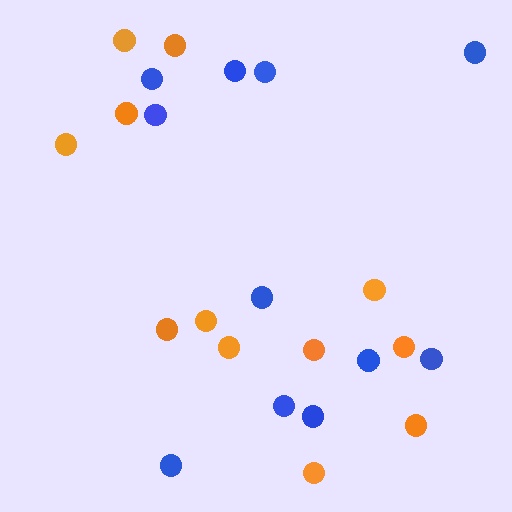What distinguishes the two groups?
There are 2 groups: one group of orange circles (12) and one group of blue circles (11).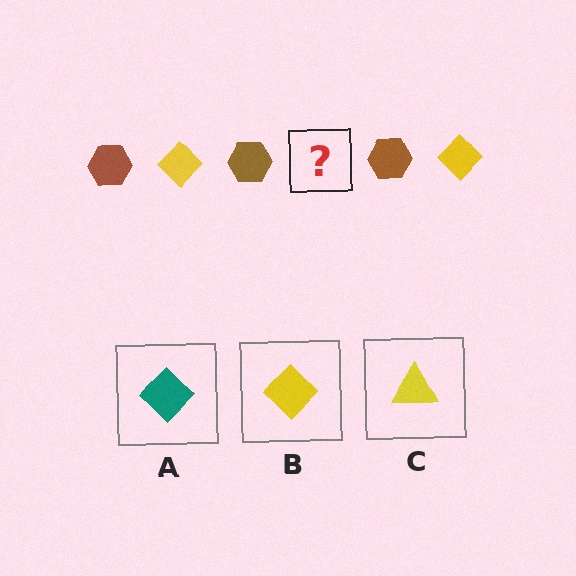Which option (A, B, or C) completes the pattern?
B.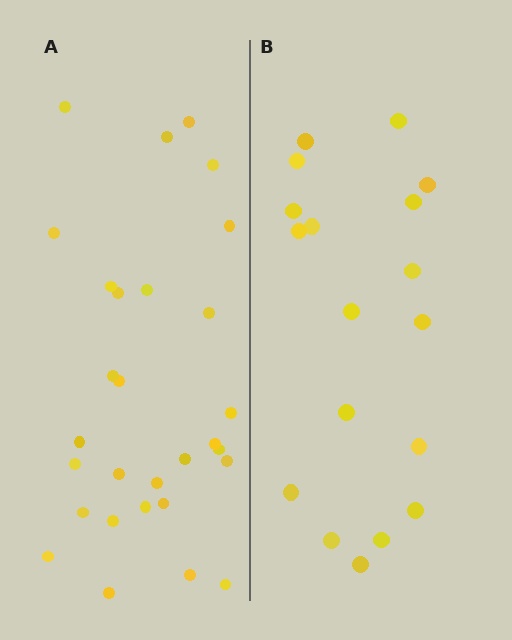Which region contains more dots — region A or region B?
Region A (the left region) has more dots.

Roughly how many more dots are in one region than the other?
Region A has roughly 12 or so more dots than region B.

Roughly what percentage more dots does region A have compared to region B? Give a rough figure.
About 60% more.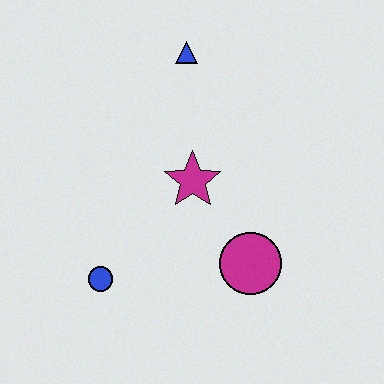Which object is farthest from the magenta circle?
The blue triangle is farthest from the magenta circle.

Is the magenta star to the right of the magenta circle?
No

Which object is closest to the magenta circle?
The magenta star is closest to the magenta circle.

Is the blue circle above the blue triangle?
No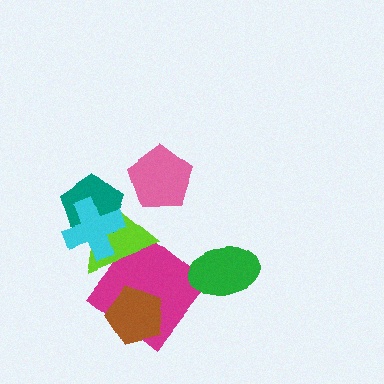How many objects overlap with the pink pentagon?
0 objects overlap with the pink pentagon.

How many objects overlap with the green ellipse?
0 objects overlap with the green ellipse.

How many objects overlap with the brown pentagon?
1 object overlaps with the brown pentagon.